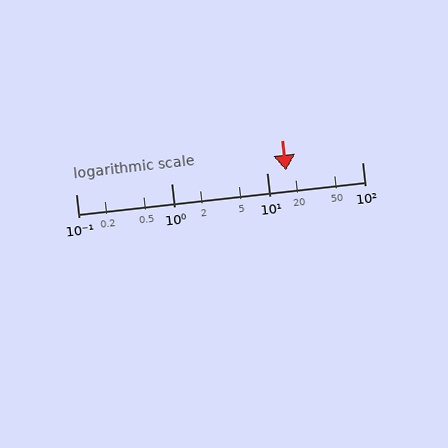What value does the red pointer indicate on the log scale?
The pointer indicates approximately 16.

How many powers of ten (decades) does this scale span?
The scale spans 3 decades, from 0.1 to 100.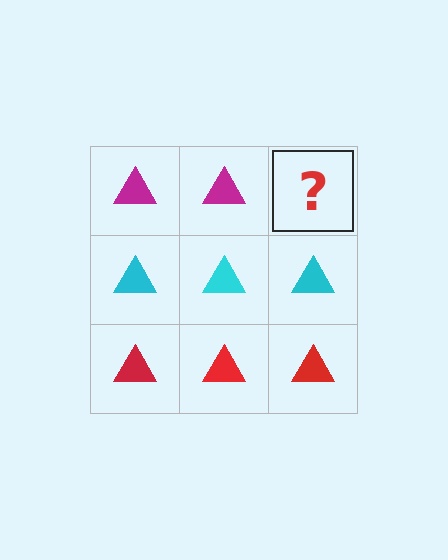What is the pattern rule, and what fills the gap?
The rule is that each row has a consistent color. The gap should be filled with a magenta triangle.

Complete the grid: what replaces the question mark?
The question mark should be replaced with a magenta triangle.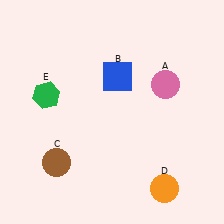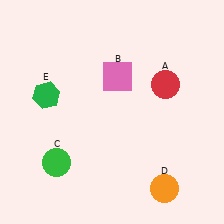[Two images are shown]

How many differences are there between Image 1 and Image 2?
There are 3 differences between the two images.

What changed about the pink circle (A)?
In Image 1, A is pink. In Image 2, it changed to red.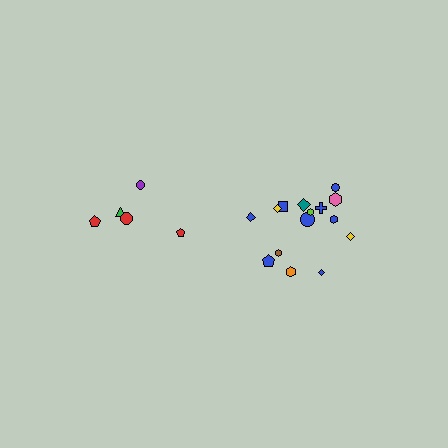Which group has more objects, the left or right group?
The right group.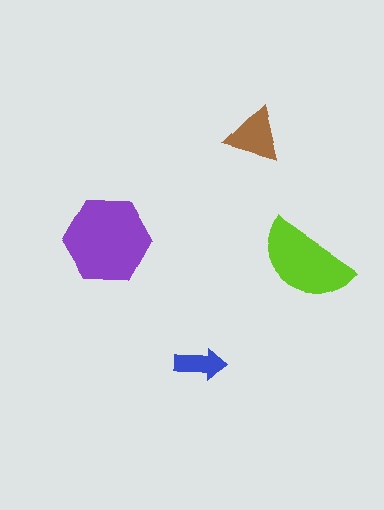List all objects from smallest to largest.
The blue arrow, the brown triangle, the lime semicircle, the purple hexagon.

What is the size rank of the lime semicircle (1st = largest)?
2nd.